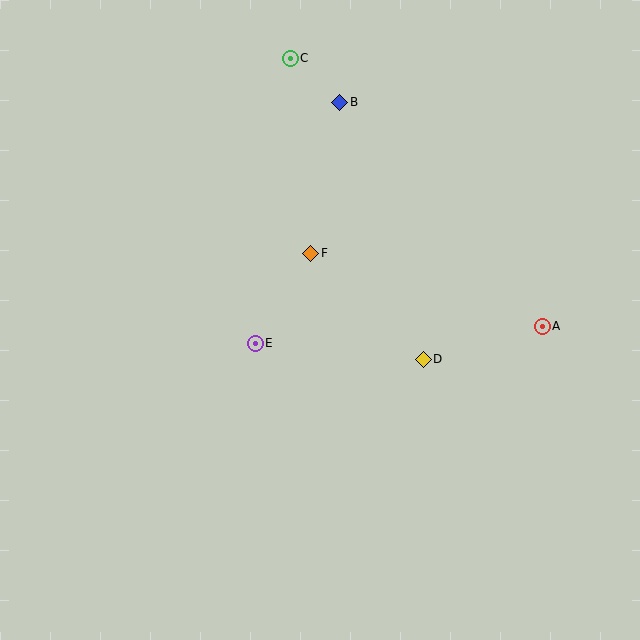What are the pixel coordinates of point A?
Point A is at (542, 326).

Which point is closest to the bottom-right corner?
Point A is closest to the bottom-right corner.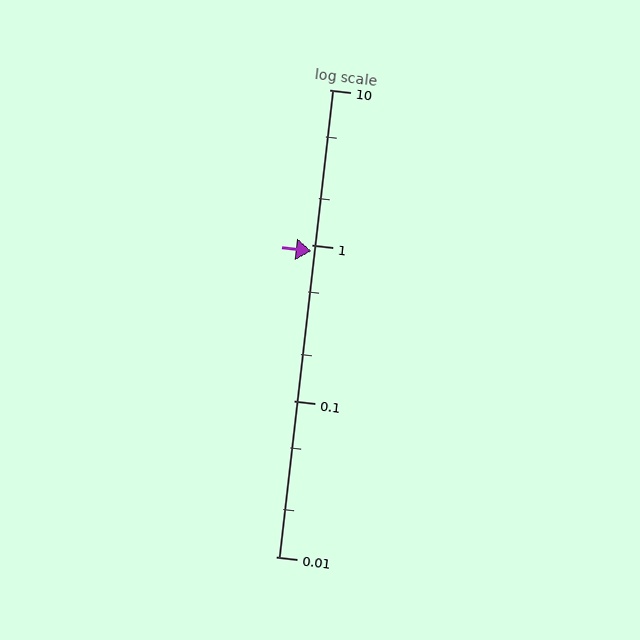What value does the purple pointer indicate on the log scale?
The pointer indicates approximately 0.92.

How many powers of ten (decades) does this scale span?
The scale spans 3 decades, from 0.01 to 10.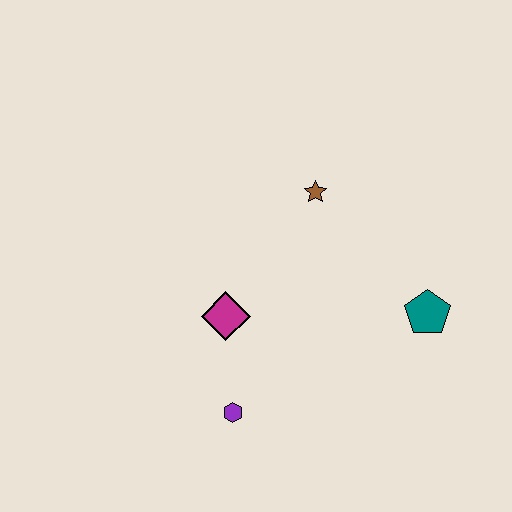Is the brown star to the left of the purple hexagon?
No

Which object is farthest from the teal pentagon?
The purple hexagon is farthest from the teal pentagon.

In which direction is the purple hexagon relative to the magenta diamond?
The purple hexagon is below the magenta diamond.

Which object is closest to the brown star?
The magenta diamond is closest to the brown star.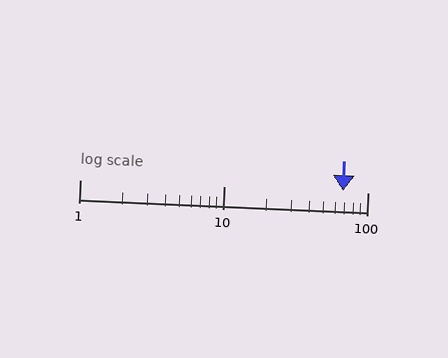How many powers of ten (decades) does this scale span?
The scale spans 2 decades, from 1 to 100.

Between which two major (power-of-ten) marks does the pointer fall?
The pointer is between 10 and 100.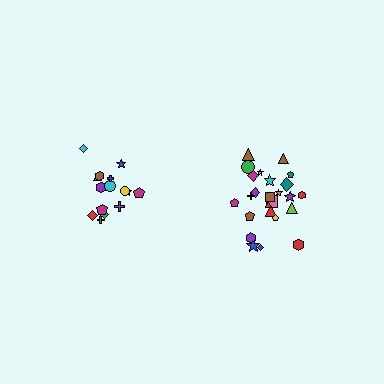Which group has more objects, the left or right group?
The right group.